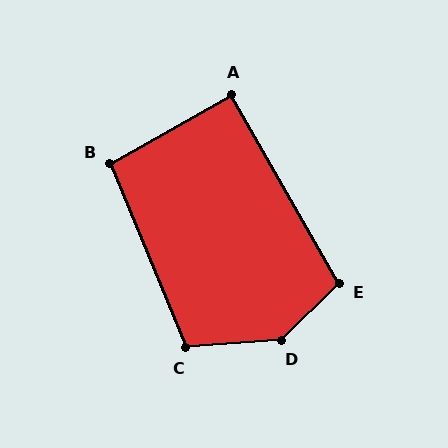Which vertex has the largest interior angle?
D, at approximately 140 degrees.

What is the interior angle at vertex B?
Approximately 97 degrees (obtuse).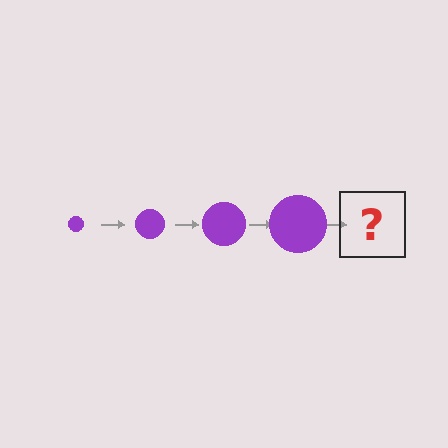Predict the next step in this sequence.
The next step is a purple circle, larger than the previous one.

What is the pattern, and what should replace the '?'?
The pattern is that the circle gets progressively larger each step. The '?' should be a purple circle, larger than the previous one.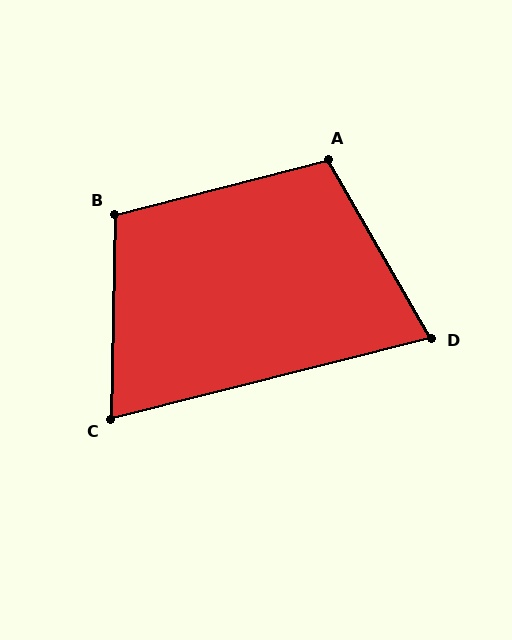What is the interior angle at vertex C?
Approximately 75 degrees (acute).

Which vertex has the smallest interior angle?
D, at approximately 74 degrees.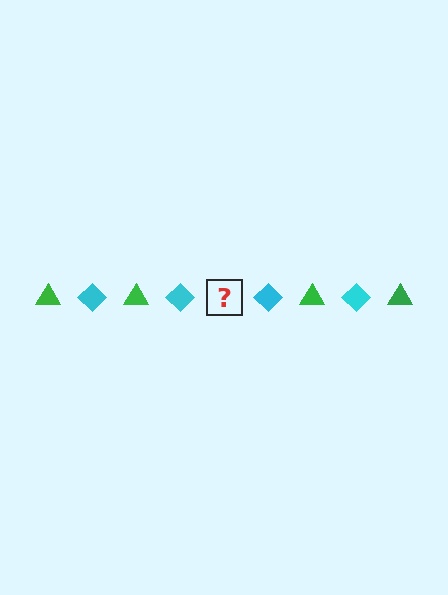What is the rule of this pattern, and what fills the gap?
The rule is that the pattern alternates between green triangle and cyan diamond. The gap should be filled with a green triangle.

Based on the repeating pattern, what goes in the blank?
The blank should be a green triangle.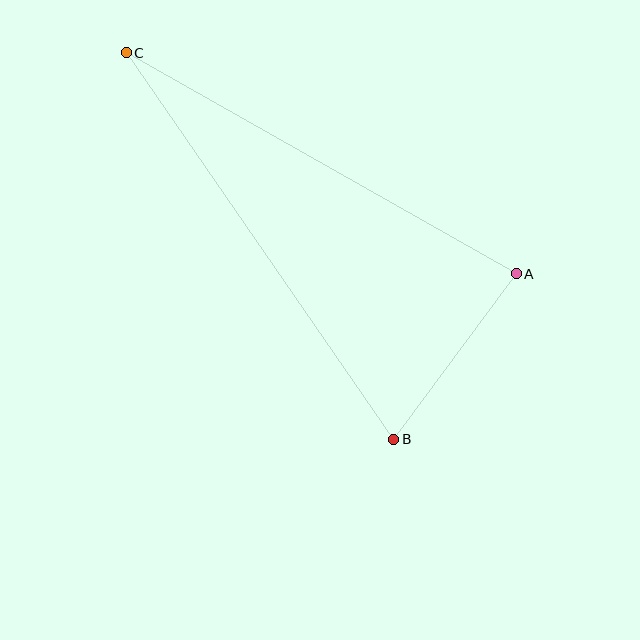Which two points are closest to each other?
Points A and B are closest to each other.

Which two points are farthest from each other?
Points B and C are farthest from each other.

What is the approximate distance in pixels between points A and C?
The distance between A and C is approximately 448 pixels.